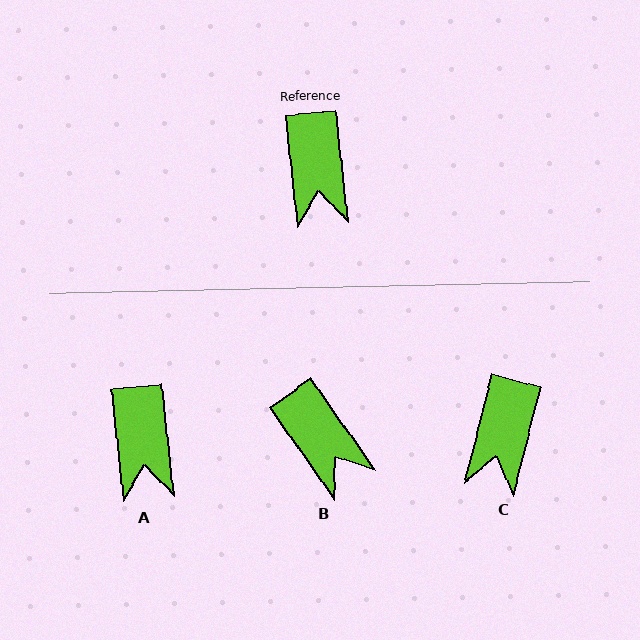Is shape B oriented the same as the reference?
No, it is off by about 29 degrees.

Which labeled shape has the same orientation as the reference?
A.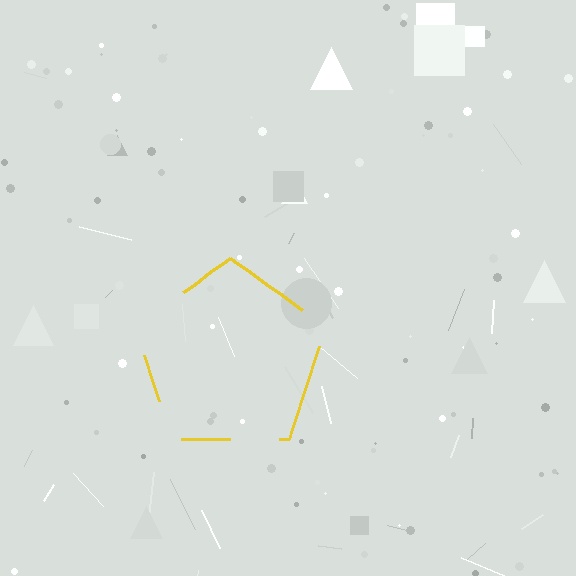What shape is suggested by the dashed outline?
The dashed outline suggests a pentagon.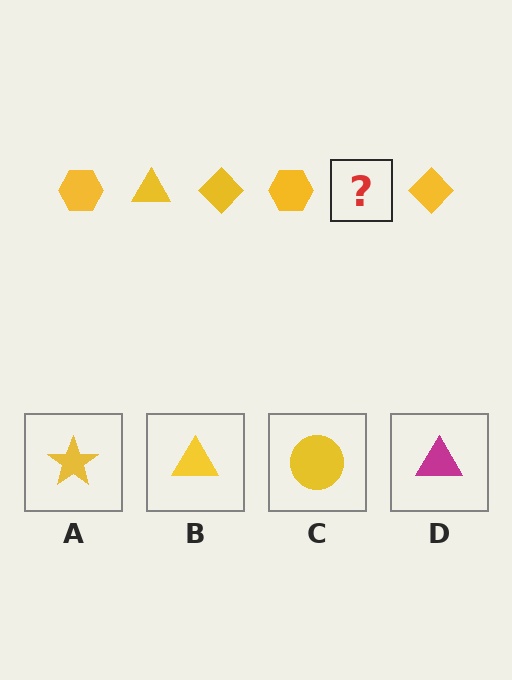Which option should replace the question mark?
Option B.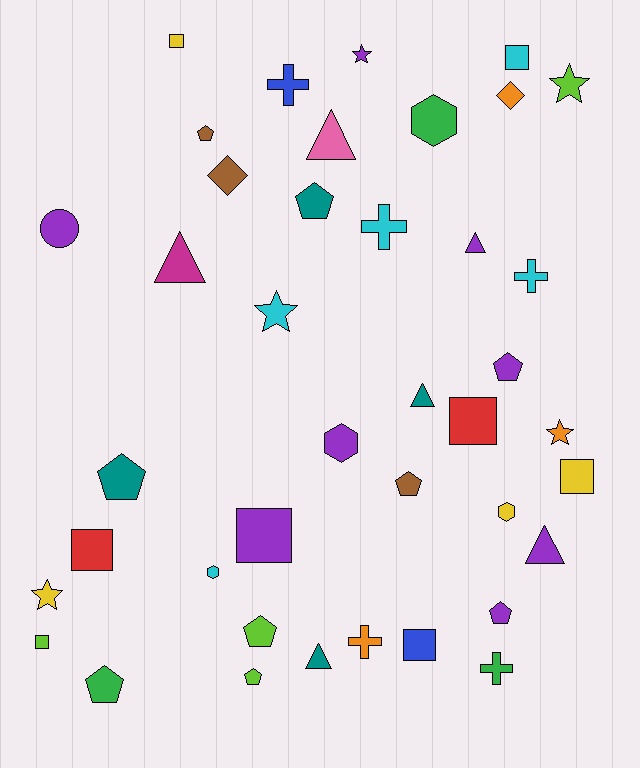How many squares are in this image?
There are 8 squares.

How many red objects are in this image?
There are 2 red objects.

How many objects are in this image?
There are 40 objects.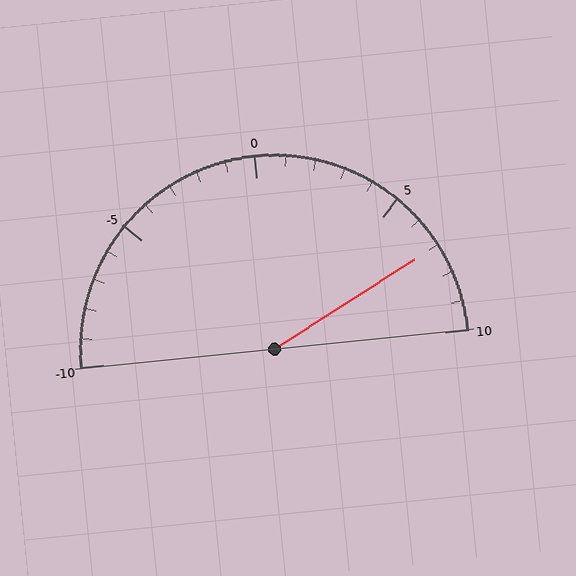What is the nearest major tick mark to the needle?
The nearest major tick mark is 5.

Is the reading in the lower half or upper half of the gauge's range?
The reading is in the upper half of the range (-10 to 10).